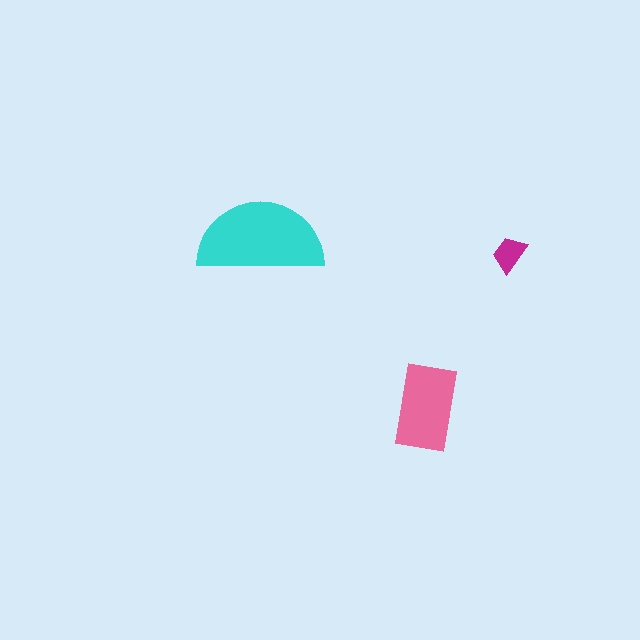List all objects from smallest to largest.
The magenta trapezoid, the pink rectangle, the cyan semicircle.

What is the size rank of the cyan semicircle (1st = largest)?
1st.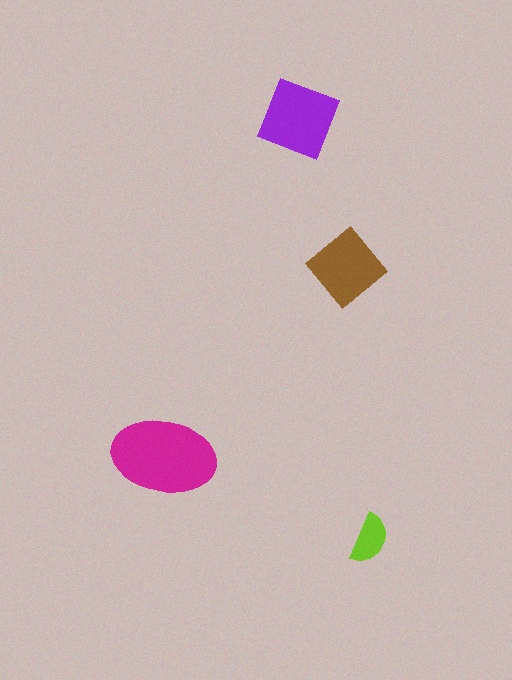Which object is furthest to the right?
The lime semicircle is rightmost.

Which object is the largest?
The magenta ellipse.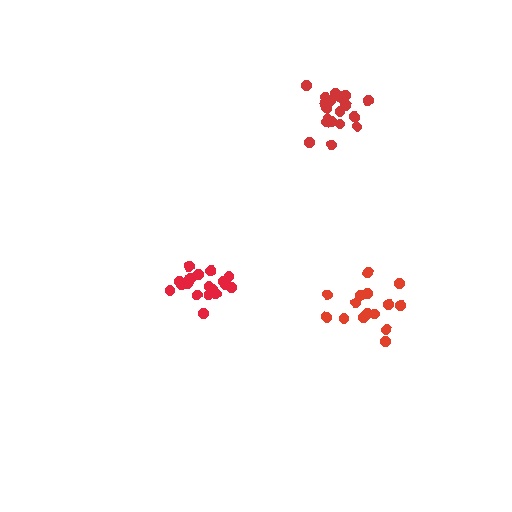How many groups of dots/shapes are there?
There are 3 groups.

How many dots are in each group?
Group 1: 19 dots, Group 2: 21 dots, Group 3: 15 dots (55 total).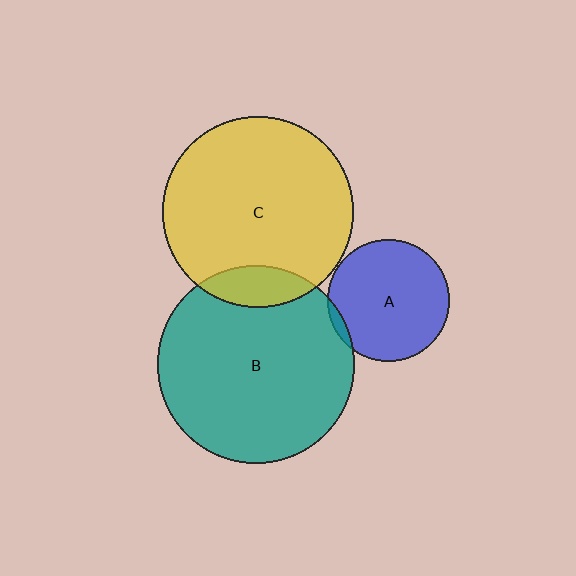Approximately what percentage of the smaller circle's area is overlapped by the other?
Approximately 5%.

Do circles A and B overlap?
Yes.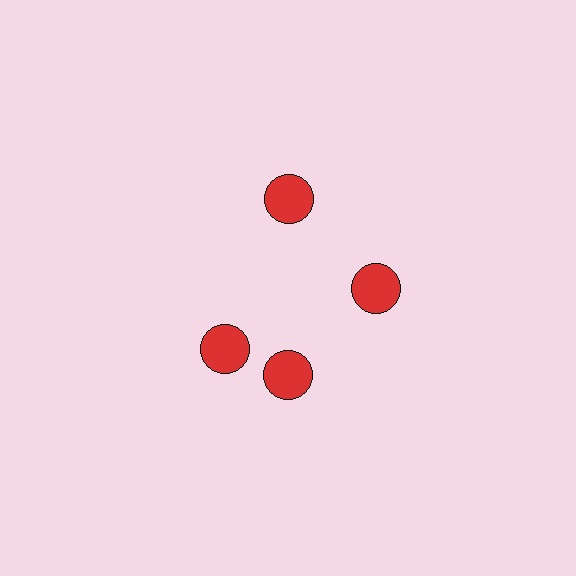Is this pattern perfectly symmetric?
No. The 4 red circles are arranged in a ring, but one element near the 9 o'clock position is rotated out of alignment along the ring, breaking the 4-fold rotational symmetry.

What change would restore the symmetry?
The symmetry would be restored by rotating it back into even spacing with its neighbors so that all 4 circles sit at equal angles and equal distance from the center.